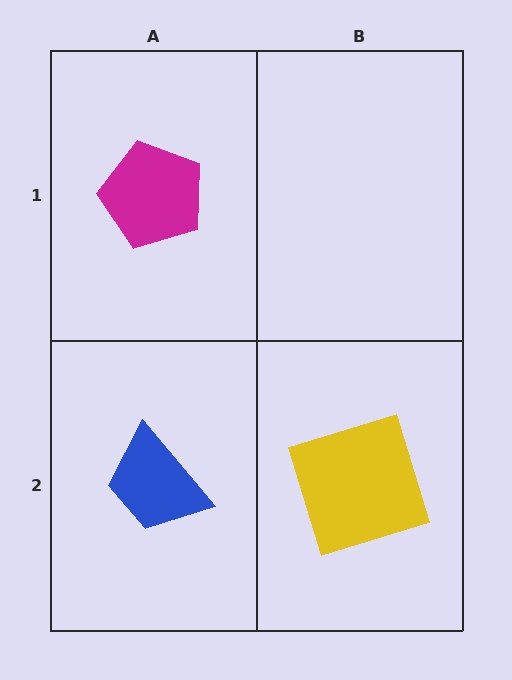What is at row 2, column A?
A blue trapezoid.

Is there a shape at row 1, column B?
No, that cell is empty.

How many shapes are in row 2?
2 shapes.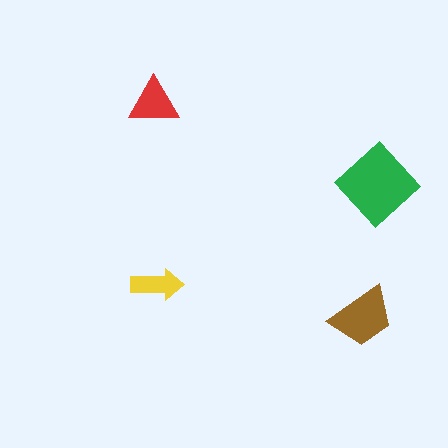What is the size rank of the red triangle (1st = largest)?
3rd.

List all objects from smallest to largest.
The yellow arrow, the red triangle, the brown trapezoid, the green diamond.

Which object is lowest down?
The brown trapezoid is bottommost.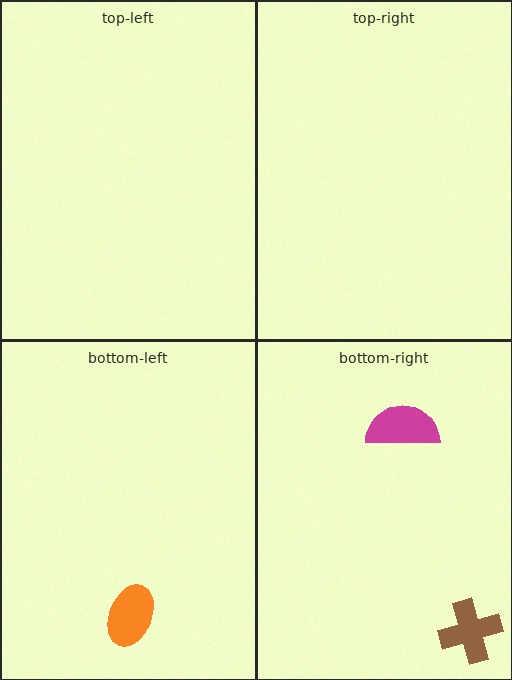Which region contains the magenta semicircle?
The bottom-right region.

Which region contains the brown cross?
The bottom-right region.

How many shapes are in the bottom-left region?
1.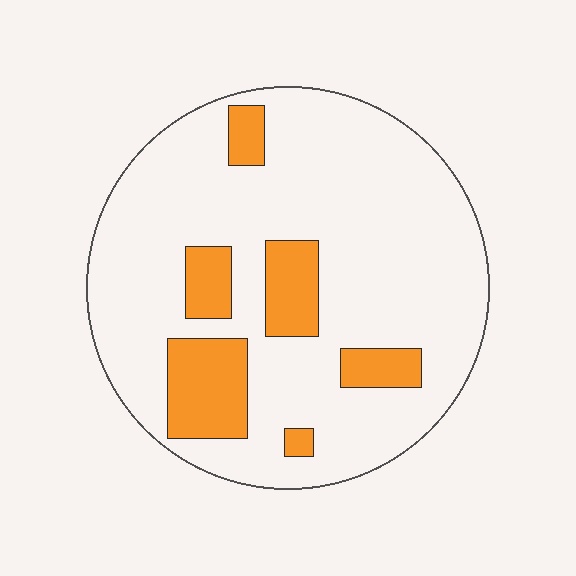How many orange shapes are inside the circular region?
6.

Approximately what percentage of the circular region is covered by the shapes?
Approximately 20%.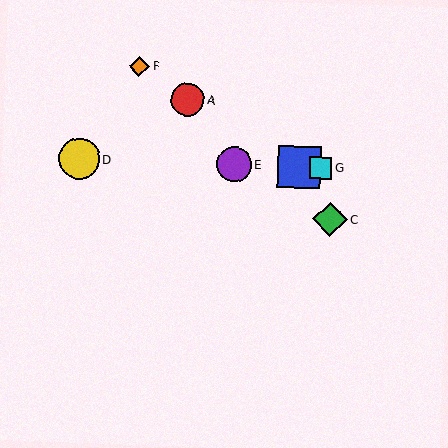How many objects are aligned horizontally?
4 objects (B, D, E, G) are aligned horizontally.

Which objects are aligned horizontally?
Objects B, D, E, G are aligned horizontally.